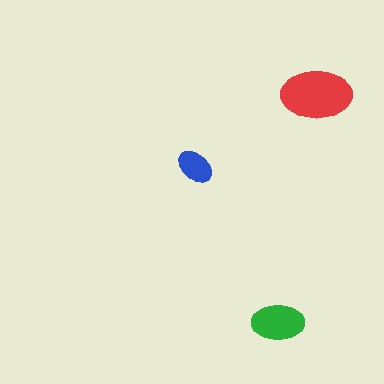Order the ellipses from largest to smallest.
the red one, the green one, the blue one.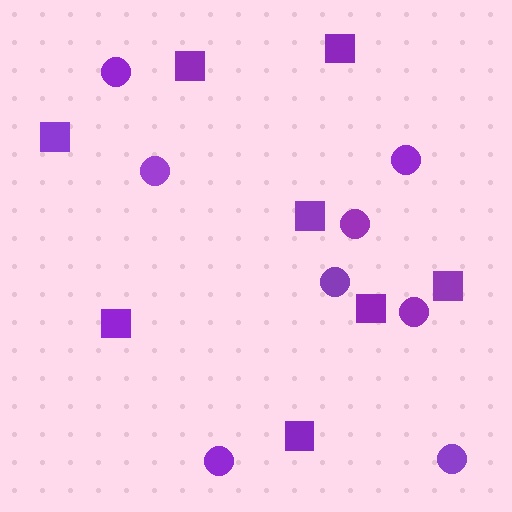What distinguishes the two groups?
There are 2 groups: one group of squares (8) and one group of circles (8).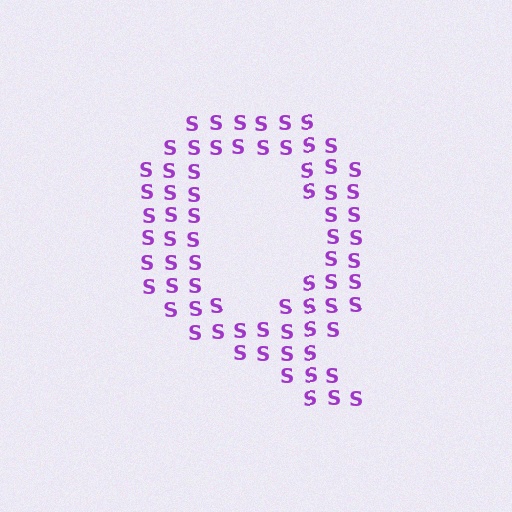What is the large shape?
The large shape is the letter Q.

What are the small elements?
The small elements are letter S's.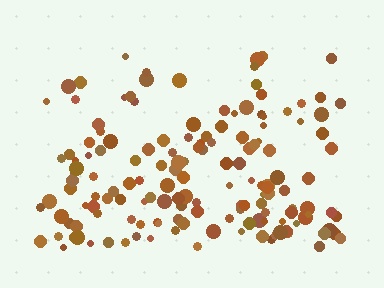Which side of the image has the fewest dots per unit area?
The top.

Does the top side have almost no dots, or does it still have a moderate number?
Still a moderate number, just noticeably fewer than the bottom.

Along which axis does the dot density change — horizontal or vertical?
Vertical.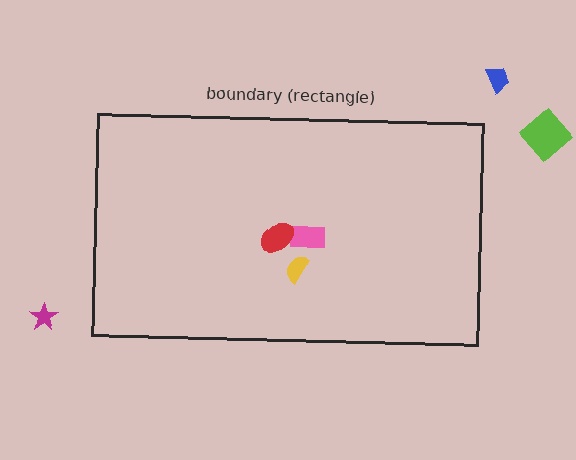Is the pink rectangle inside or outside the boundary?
Inside.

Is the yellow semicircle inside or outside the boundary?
Inside.